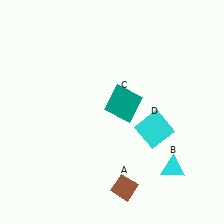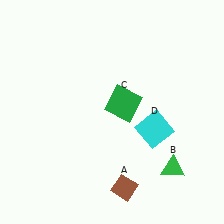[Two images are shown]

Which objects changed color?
B changed from cyan to green. C changed from teal to green.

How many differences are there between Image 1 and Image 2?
There are 2 differences between the two images.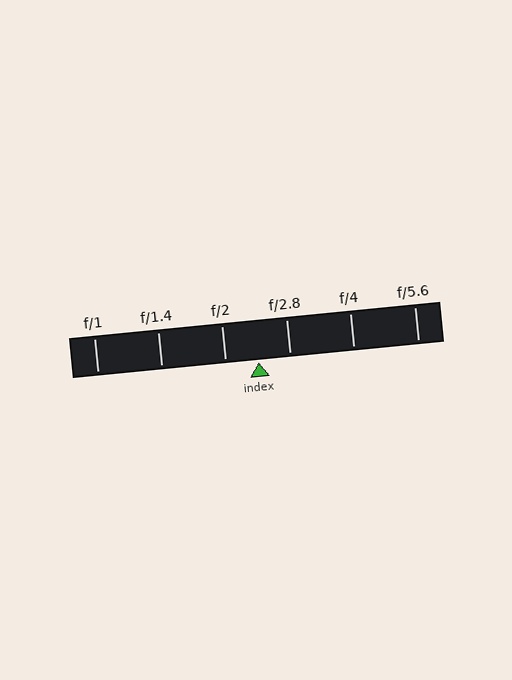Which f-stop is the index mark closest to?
The index mark is closest to f/2.8.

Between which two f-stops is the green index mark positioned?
The index mark is between f/2 and f/2.8.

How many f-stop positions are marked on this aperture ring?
There are 6 f-stop positions marked.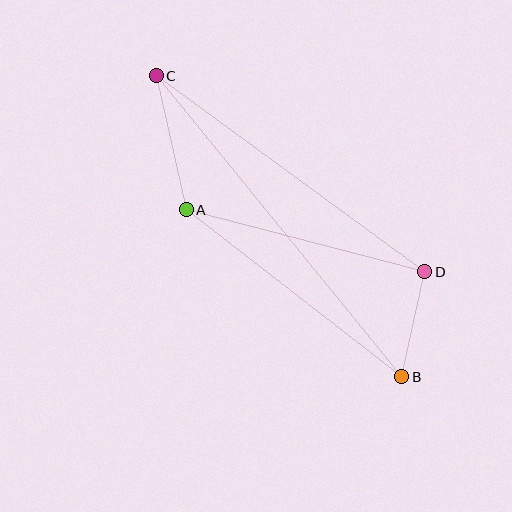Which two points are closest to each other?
Points B and D are closest to each other.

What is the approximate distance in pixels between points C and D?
The distance between C and D is approximately 332 pixels.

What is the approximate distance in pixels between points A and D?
The distance between A and D is approximately 246 pixels.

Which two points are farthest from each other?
Points B and C are farthest from each other.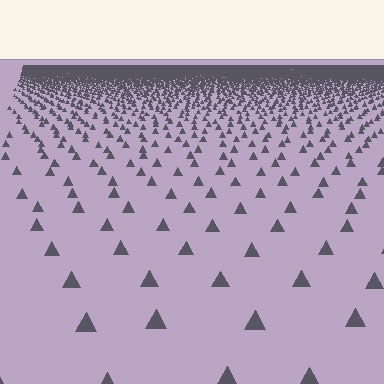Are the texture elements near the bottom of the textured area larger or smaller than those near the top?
Larger. Near the bottom, elements are closer to the viewer and appear at a bigger on-screen size.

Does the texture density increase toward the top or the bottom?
Density increases toward the top.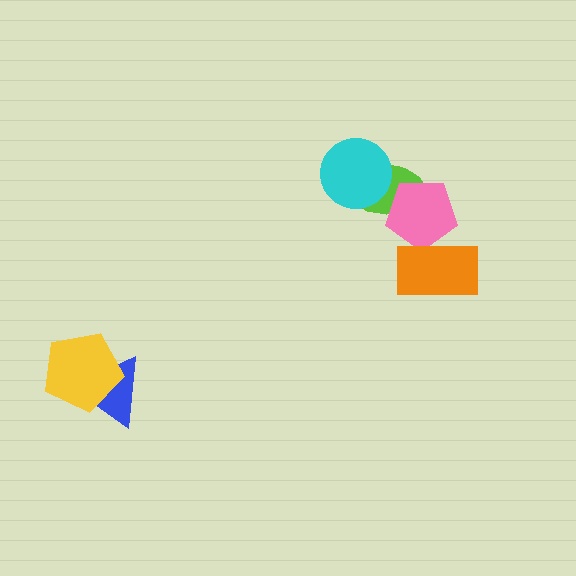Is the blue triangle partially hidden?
Yes, it is partially covered by another shape.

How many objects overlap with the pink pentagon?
2 objects overlap with the pink pentagon.